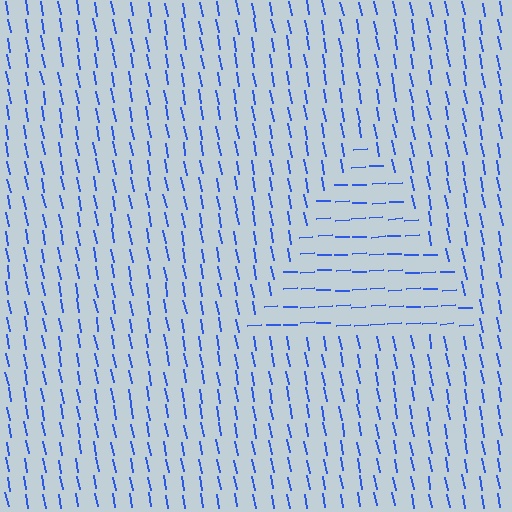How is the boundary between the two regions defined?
The boundary is defined purely by a change in line orientation (approximately 82 degrees difference). All lines are the same color and thickness.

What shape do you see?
I see a triangle.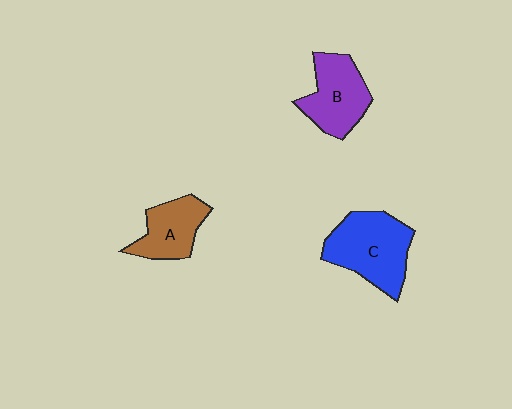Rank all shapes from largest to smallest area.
From largest to smallest: C (blue), B (purple), A (brown).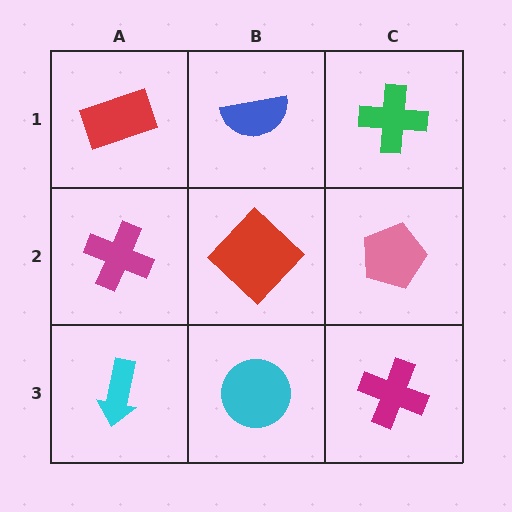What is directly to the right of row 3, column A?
A cyan circle.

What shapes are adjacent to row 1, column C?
A pink pentagon (row 2, column C), a blue semicircle (row 1, column B).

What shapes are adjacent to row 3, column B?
A red diamond (row 2, column B), a cyan arrow (row 3, column A), a magenta cross (row 3, column C).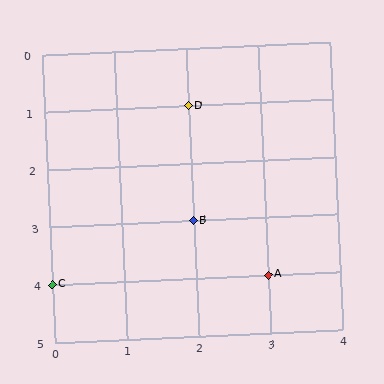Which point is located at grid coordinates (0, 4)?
Point C is at (0, 4).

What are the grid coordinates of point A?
Point A is at grid coordinates (3, 4).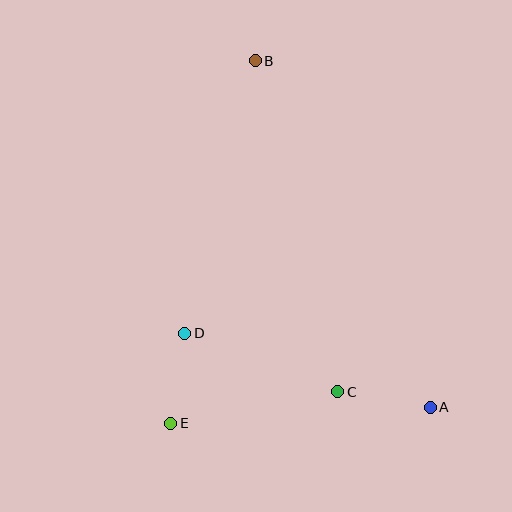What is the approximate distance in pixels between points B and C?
The distance between B and C is approximately 341 pixels.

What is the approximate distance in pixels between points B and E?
The distance between B and E is approximately 372 pixels.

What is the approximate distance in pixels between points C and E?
The distance between C and E is approximately 170 pixels.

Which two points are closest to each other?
Points D and E are closest to each other.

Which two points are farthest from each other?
Points A and B are farthest from each other.